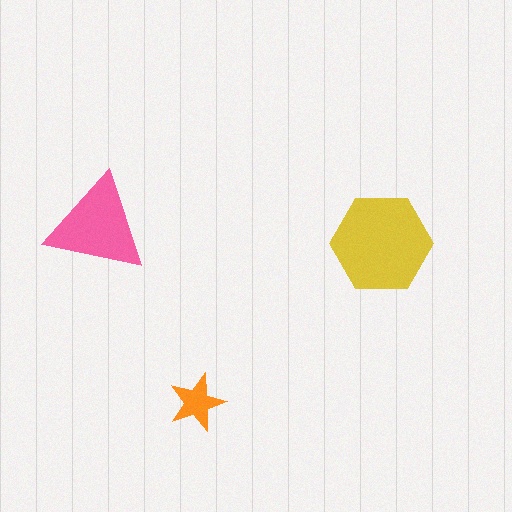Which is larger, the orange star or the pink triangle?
The pink triangle.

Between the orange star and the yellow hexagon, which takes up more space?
The yellow hexagon.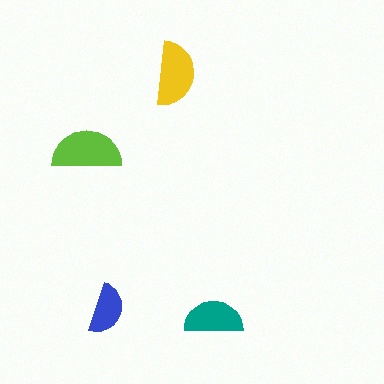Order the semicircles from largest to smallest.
the lime one, the yellow one, the teal one, the blue one.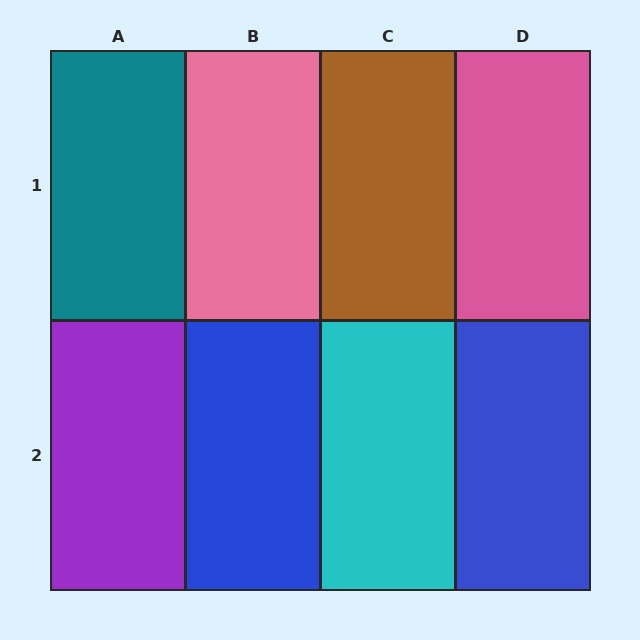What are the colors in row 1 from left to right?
Teal, pink, brown, pink.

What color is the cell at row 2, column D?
Blue.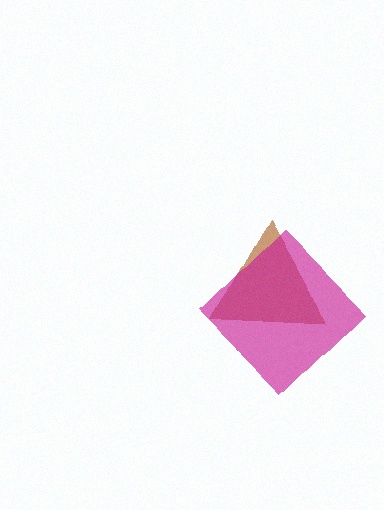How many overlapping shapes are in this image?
There are 2 overlapping shapes in the image.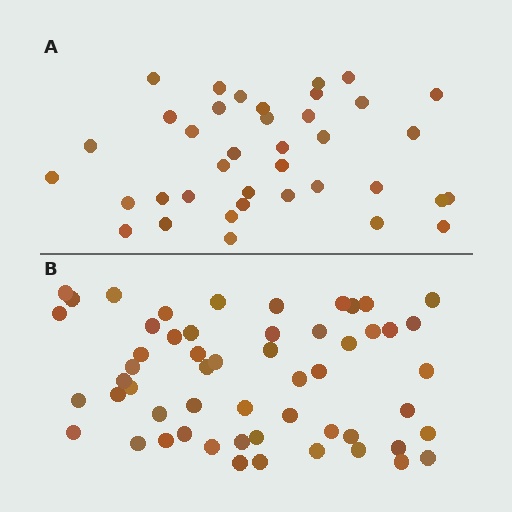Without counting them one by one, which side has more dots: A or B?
Region B (the bottom region) has more dots.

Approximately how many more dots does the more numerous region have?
Region B has approximately 15 more dots than region A.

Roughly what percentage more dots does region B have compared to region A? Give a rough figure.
About 45% more.